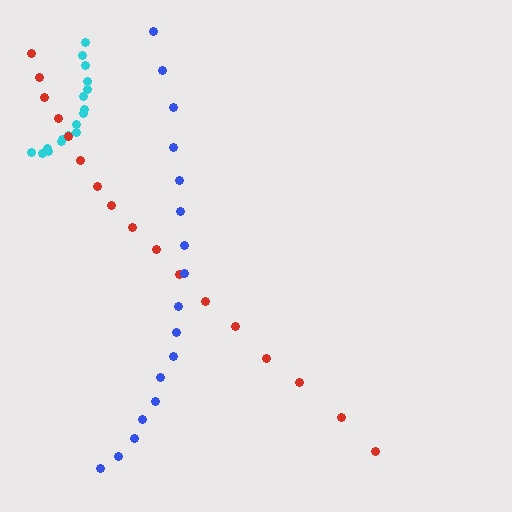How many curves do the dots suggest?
There are 3 distinct paths.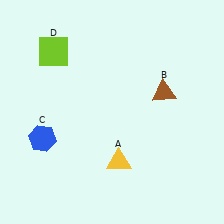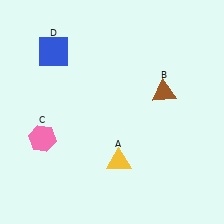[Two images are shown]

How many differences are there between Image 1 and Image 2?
There are 2 differences between the two images.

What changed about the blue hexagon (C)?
In Image 1, C is blue. In Image 2, it changed to pink.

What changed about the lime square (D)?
In Image 1, D is lime. In Image 2, it changed to blue.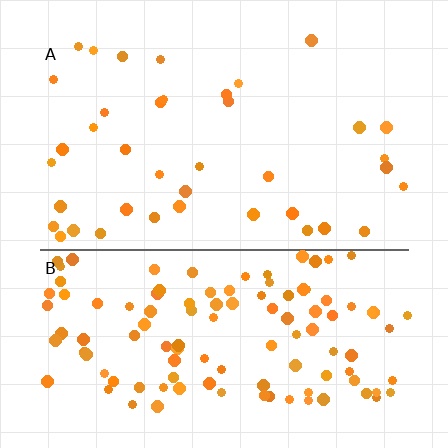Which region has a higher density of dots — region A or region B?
B (the bottom).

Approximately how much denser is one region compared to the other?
Approximately 3.1× — region B over region A.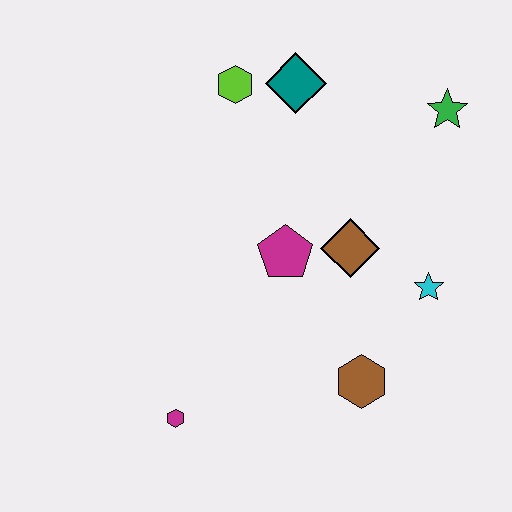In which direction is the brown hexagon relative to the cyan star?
The brown hexagon is below the cyan star.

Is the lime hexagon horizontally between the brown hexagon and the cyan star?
No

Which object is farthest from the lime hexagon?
The magenta hexagon is farthest from the lime hexagon.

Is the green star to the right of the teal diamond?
Yes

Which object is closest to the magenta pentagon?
The brown diamond is closest to the magenta pentagon.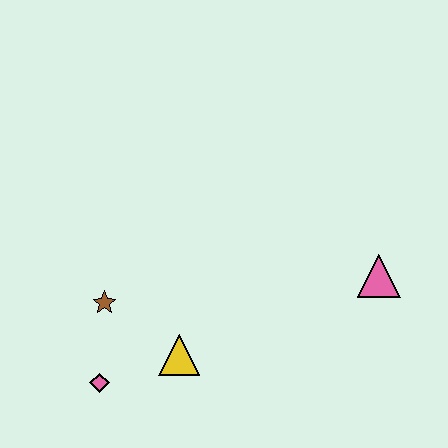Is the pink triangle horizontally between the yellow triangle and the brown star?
No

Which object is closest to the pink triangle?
The yellow triangle is closest to the pink triangle.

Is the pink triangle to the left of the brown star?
No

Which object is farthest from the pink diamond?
The pink triangle is farthest from the pink diamond.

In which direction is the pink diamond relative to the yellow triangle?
The pink diamond is to the left of the yellow triangle.